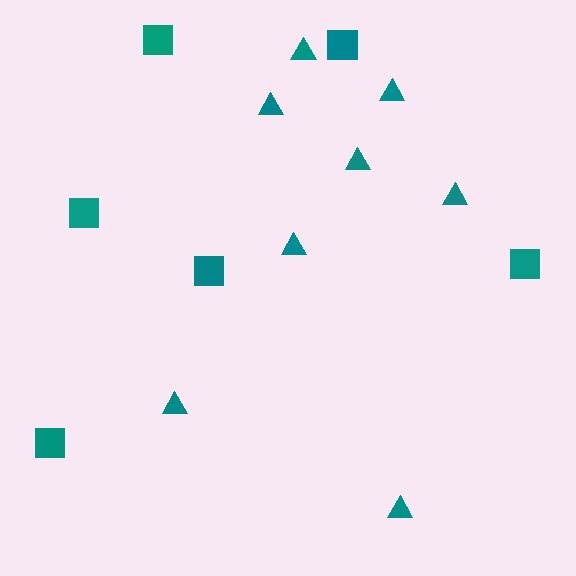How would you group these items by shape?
There are 2 groups: one group of triangles (8) and one group of squares (6).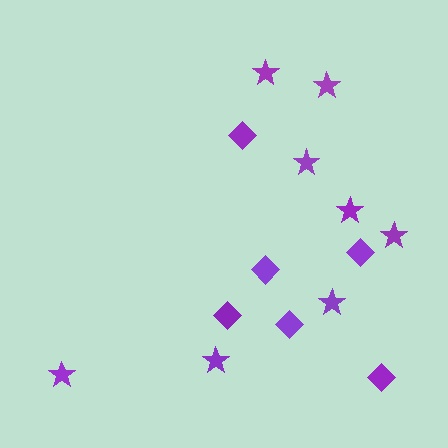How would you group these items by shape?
There are 2 groups: one group of stars (8) and one group of diamonds (6).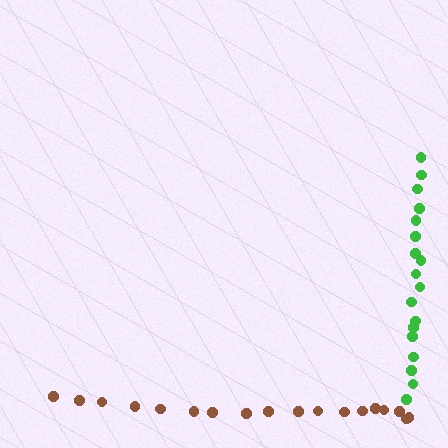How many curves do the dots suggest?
There are 2 distinct paths.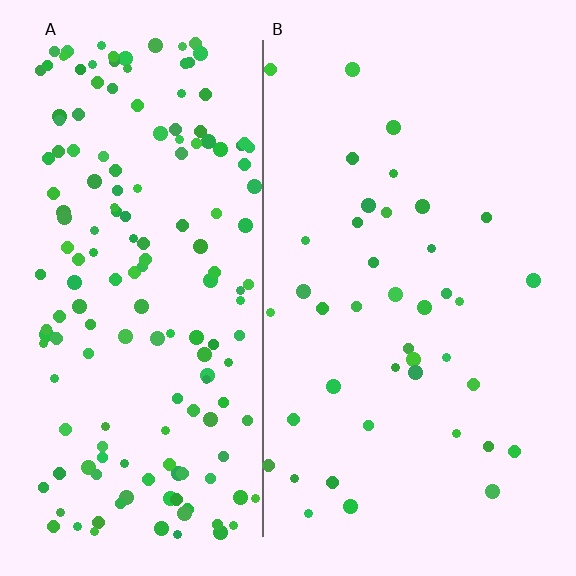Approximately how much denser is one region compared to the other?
Approximately 4.2× — region A over region B.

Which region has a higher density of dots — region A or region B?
A (the left).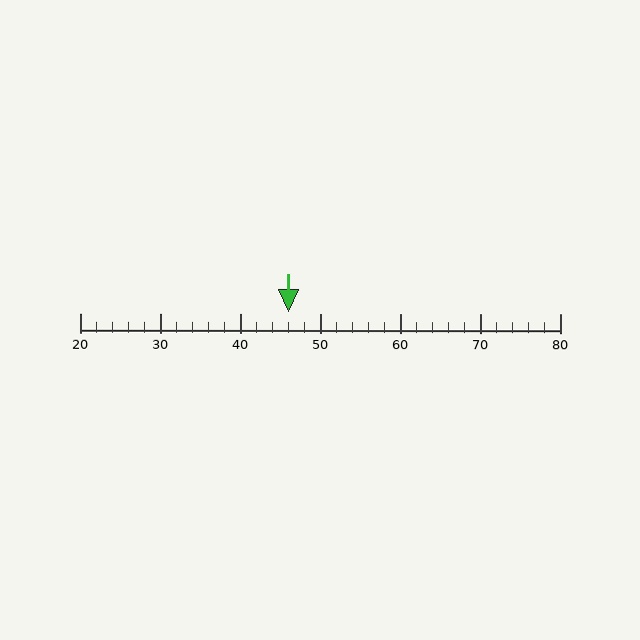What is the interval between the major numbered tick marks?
The major tick marks are spaced 10 units apart.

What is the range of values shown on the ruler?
The ruler shows values from 20 to 80.